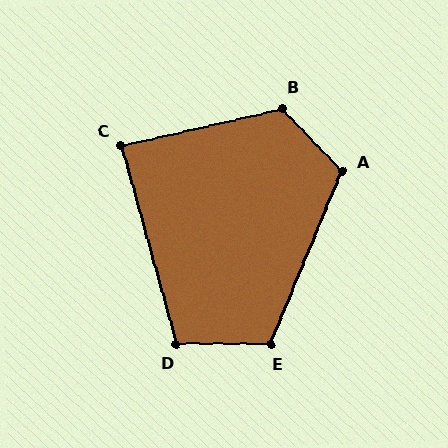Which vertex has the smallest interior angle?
C, at approximately 88 degrees.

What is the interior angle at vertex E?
Approximately 112 degrees (obtuse).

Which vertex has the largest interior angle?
B, at approximately 121 degrees.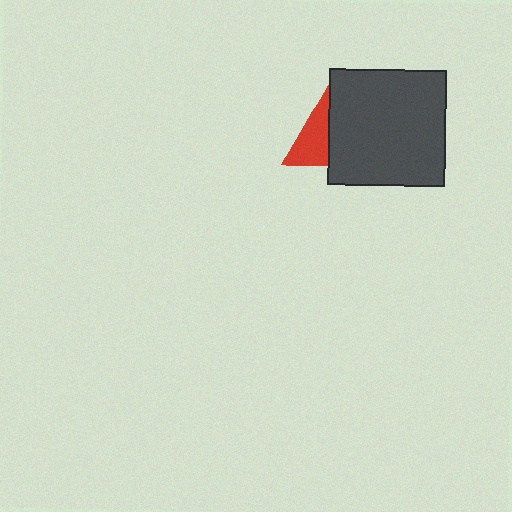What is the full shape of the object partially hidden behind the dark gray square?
The partially hidden object is a red triangle.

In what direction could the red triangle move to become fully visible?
The red triangle could move left. That would shift it out from behind the dark gray square entirely.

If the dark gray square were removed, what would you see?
You would see the complete red triangle.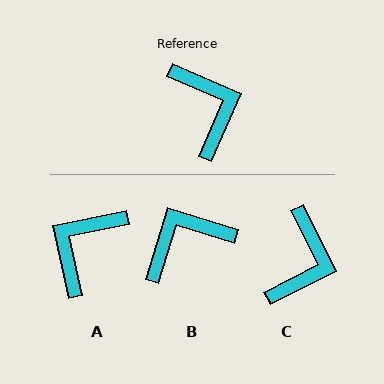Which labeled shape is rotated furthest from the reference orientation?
A, about 125 degrees away.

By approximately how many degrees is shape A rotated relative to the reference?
Approximately 125 degrees counter-clockwise.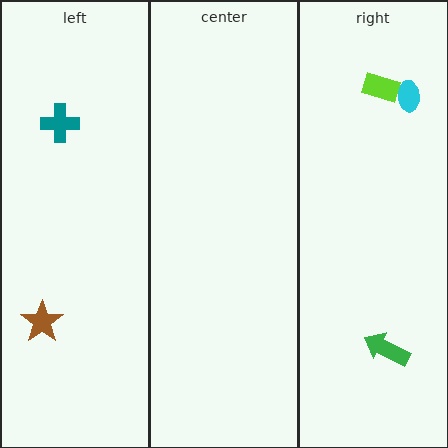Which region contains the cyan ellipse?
The right region.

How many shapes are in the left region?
2.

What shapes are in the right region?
The cyan ellipse, the green arrow, the lime rectangle.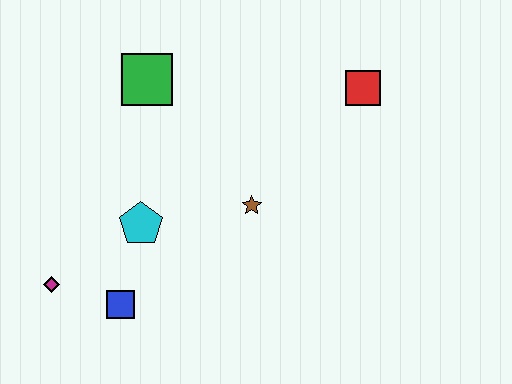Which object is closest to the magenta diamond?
The blue square is closest to the magenta diamond.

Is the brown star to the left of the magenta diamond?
No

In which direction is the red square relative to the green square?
The red square is to the right of the green square.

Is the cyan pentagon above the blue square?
Yes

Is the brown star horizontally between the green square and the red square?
Yes